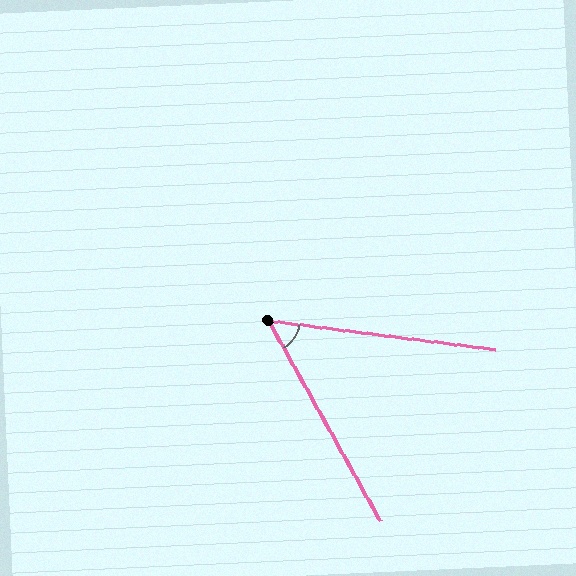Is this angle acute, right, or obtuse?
It is acute.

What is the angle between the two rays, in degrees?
Approximately 54 degrees.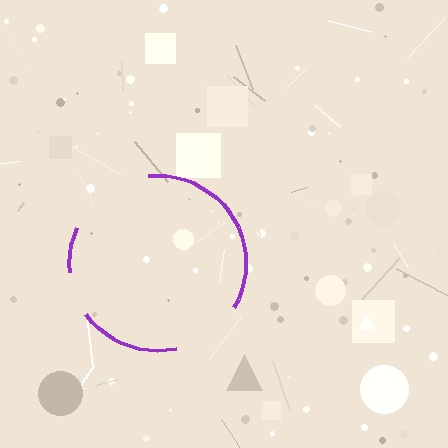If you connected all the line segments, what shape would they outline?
They would outline a circle.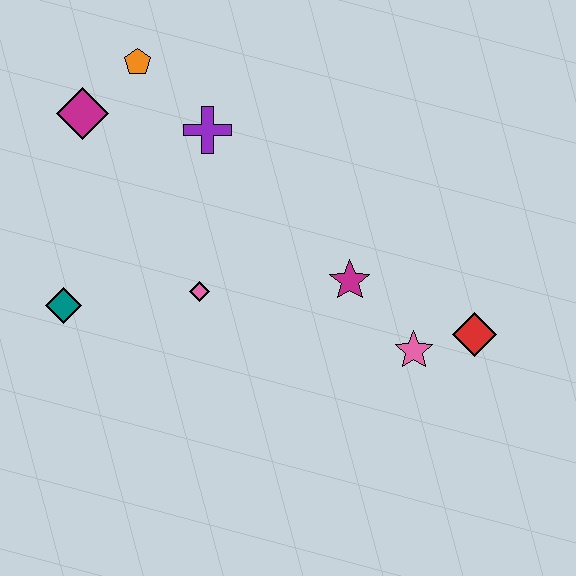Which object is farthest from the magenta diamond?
The red diamond is farthest from the magenta diamond.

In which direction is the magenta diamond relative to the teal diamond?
The magenta diamond is above the teal diamond.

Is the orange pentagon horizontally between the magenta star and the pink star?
No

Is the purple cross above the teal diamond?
Yes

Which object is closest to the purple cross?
The orange pentagon is closest to the purple cross.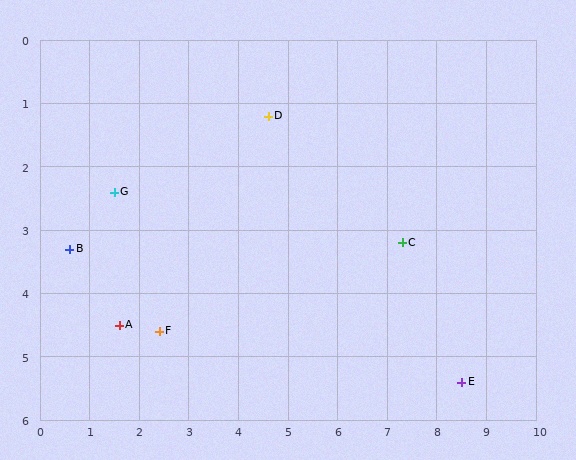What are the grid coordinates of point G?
Point G is at approximately (1.5, 2.4).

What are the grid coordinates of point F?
Point F is at approximately (2.4, 4.6).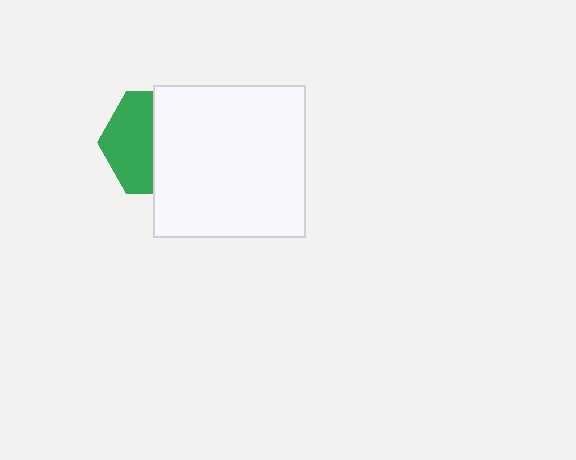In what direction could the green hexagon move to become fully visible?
The green hexagon could move left. That would shift it out from behind the white square entirely.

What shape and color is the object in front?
The object in front is a white square.